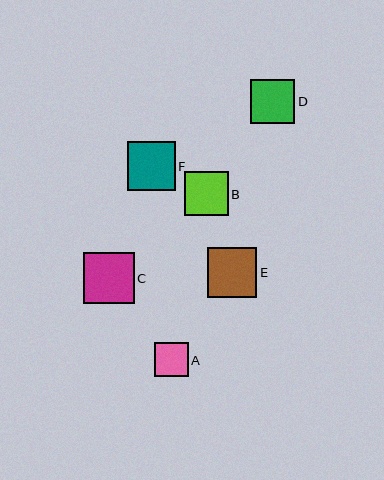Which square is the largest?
Square C is the largest with a size of approximately 50 pixels.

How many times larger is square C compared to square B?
Square C is approximately 1.2 times the size of square B.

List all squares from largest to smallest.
From largest to smallest: C, E, F, D, B, A.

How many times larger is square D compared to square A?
Square D is approximately 1.3 times the size of square A.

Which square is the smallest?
Square A is the smallest with a size of approximately 34 pixels.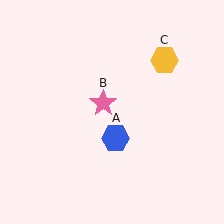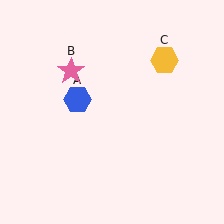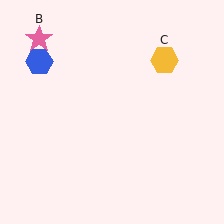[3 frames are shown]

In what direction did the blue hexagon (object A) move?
The blue hexagon (object A) moved up and to the left.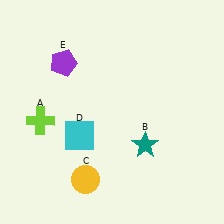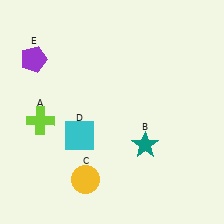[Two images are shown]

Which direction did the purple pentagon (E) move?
The purple pentagon (E) moved left.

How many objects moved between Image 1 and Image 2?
1 object moved between the two images.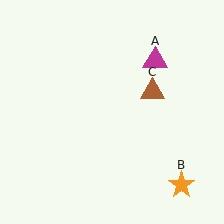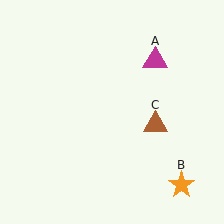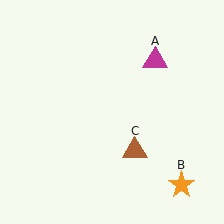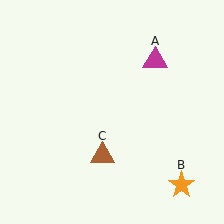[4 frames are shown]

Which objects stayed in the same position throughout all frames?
Magenta triangle (object A) and orange star (object B) remained stationary.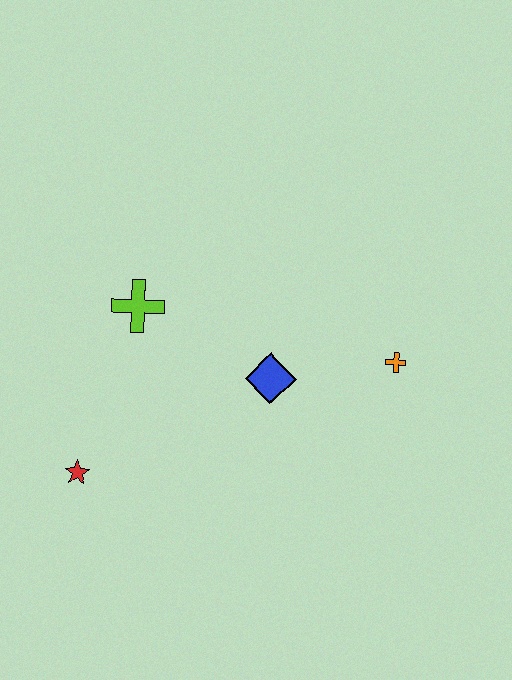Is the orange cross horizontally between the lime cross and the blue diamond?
No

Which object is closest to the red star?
The lime cross is closest to the red star.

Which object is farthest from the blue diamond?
The red star is farthest from the blue diamond.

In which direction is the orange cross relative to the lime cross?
The orange cross is to the right of the lime cross.